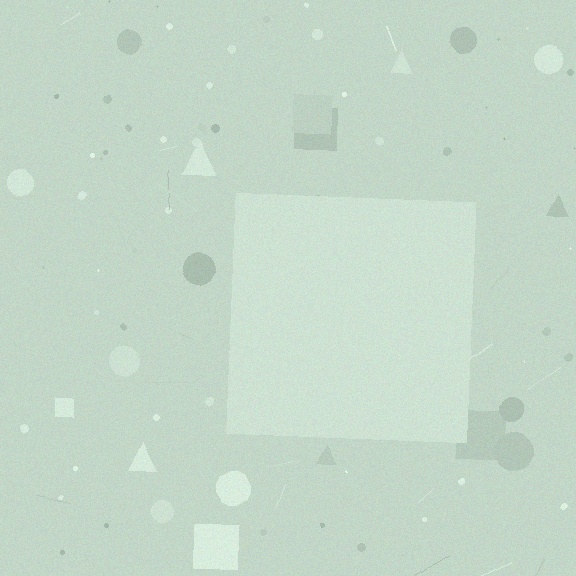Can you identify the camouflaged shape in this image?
The camouflaged shape is a square.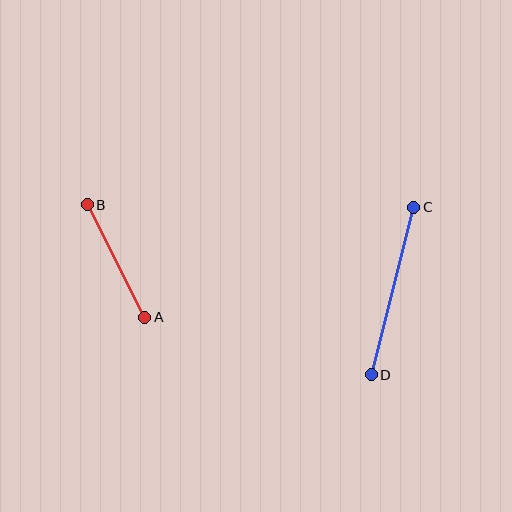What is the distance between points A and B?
The distance is approximately 126 pixels.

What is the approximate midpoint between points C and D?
The midpoint is at approximately (392, 291) pixels.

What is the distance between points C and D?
The distance is approximately 173 pixels.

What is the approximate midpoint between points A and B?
The midpoint is at approximately (116, 261) pixels.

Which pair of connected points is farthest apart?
Points C and D are farthest apart.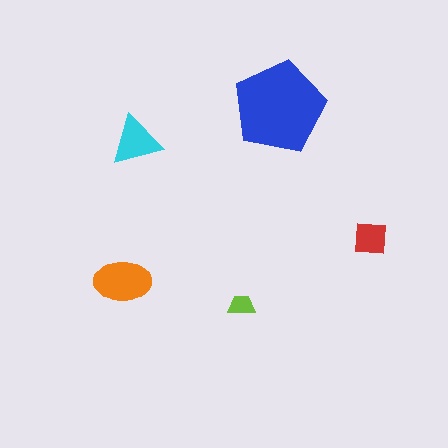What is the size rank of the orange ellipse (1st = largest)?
2nd.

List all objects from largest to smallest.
The blue pentagon, the orange ellipse, the cyan triangle, the red square, the lime trapezoid.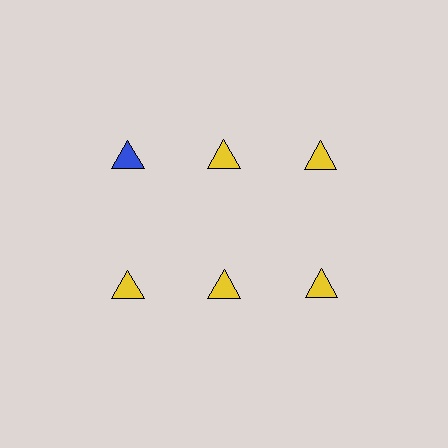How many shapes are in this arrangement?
There are 6 shapes arranged in a grid pattern.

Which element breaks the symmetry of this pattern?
The blue triangle in the top row, leftmost column breaks the symmetry. All other shapes are yellow triangles.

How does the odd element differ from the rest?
It has a different color: blue instead of yellow.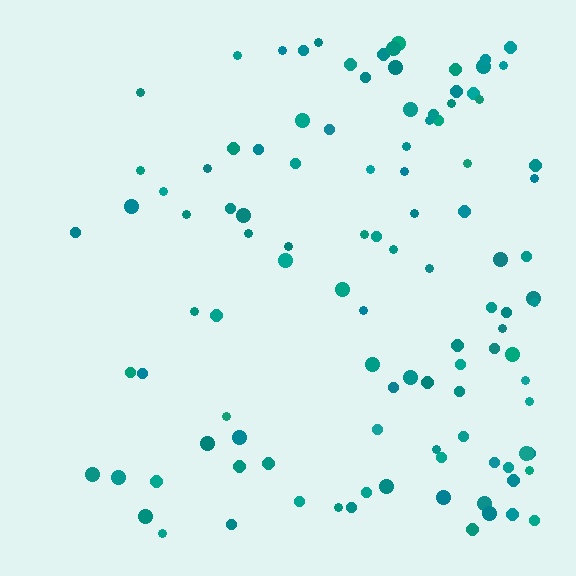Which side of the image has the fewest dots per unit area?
The left.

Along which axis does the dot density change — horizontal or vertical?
Horizontal.